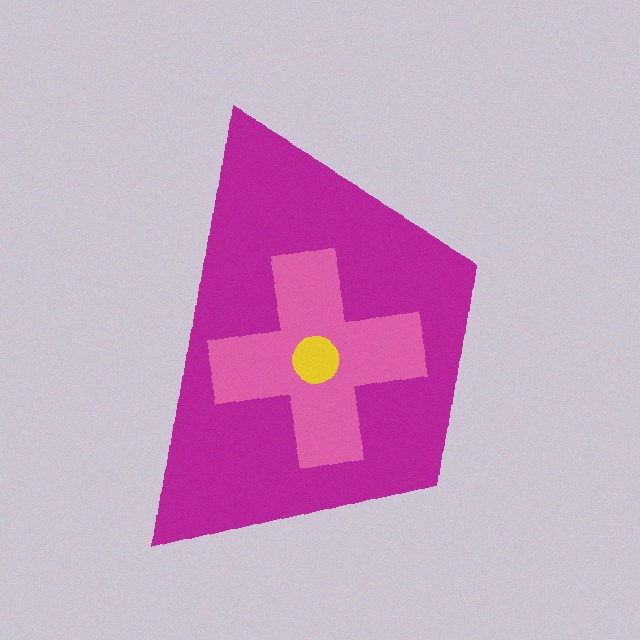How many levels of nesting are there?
3.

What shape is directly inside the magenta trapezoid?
The pink cross.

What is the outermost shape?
The magenta trapezoid.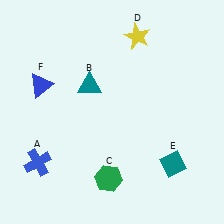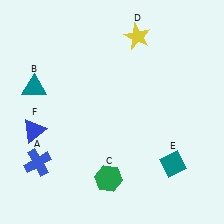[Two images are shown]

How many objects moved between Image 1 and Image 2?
2 objects moved between the two images.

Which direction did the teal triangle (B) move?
The teal triangle (B) moved left.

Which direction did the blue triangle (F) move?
The blue triangle (F) moved down.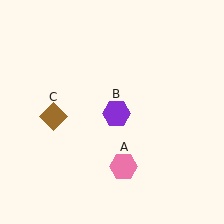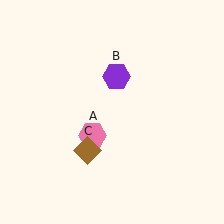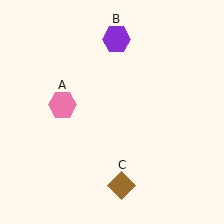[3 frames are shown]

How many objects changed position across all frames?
3 objects changed position: pink hexagon (object A), purple hexagon (object B), brown diamond (object C).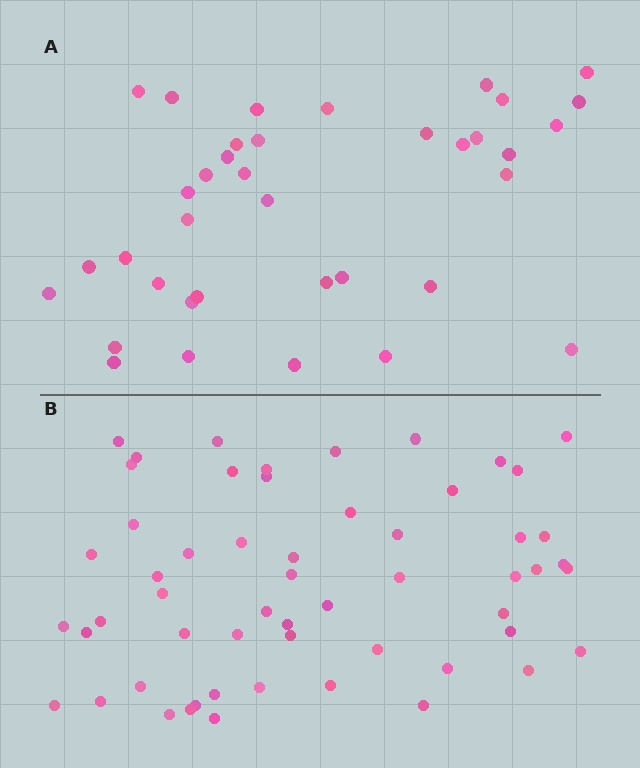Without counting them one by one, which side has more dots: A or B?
Region B (the bottom region) has more dots.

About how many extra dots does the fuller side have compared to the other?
Region B has approximately 20 more dots than region A.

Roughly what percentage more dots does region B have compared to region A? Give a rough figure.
About 50% more.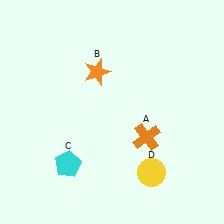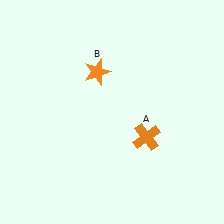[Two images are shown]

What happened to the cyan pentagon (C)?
The cyan pentagon (C) was removed in Image 2. It was in the bottom-left area of Image 1.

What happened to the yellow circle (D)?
The yellow circle (D) was removed in Image 2. It was in the bottom-right area of Image 1.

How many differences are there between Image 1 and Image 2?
There are 2 differences between the two images.